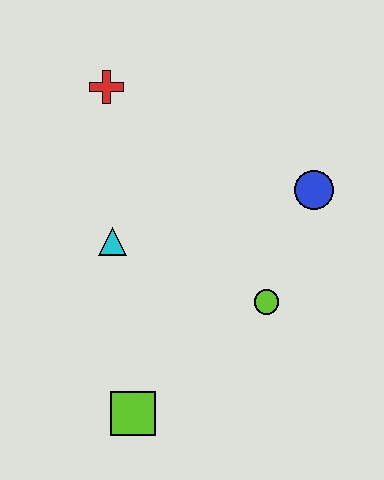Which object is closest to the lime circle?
The blue circle is closest to the lime circle.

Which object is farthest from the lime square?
The red cross is farthest from the lime square.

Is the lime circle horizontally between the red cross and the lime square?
No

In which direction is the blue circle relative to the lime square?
The blue circle is above the lime square.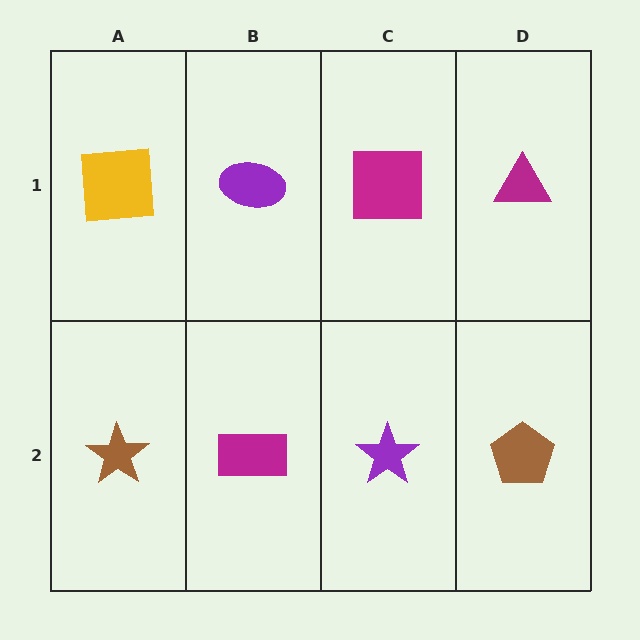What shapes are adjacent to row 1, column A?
A brown star (row 2, column A), a purple ellipse (row 1, column B).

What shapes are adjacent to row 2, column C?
A magenta square (row 1, column C), a magenta rectangle (row 2, column B), a brown pentagon (row 2, column D).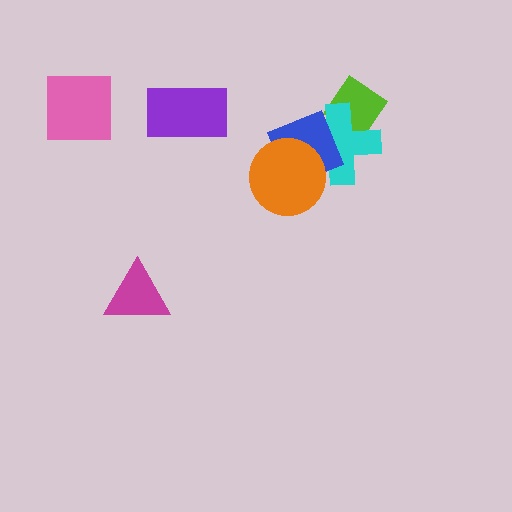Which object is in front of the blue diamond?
The orange circle is in front of the blue diamond.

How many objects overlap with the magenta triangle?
0 objects overlap with the magenta triangle.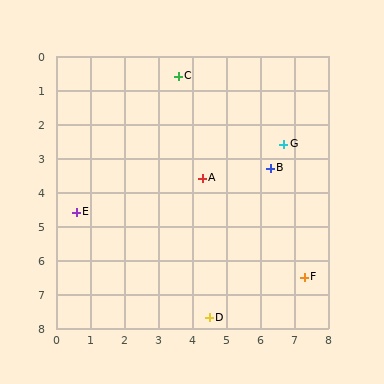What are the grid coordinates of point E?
Point E is at approximately (0.6, 4.6).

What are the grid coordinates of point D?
Point D is at approximately (4.5, 7.7).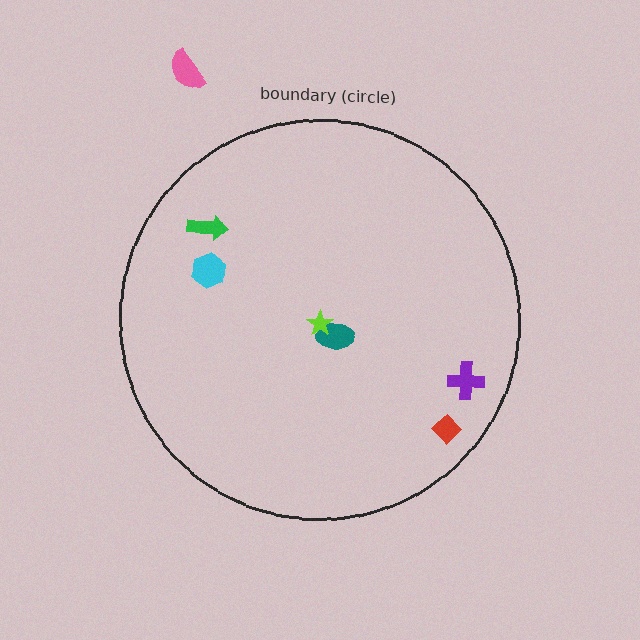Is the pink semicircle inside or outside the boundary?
Outside.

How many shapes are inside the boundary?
6 inside, 1 outside.